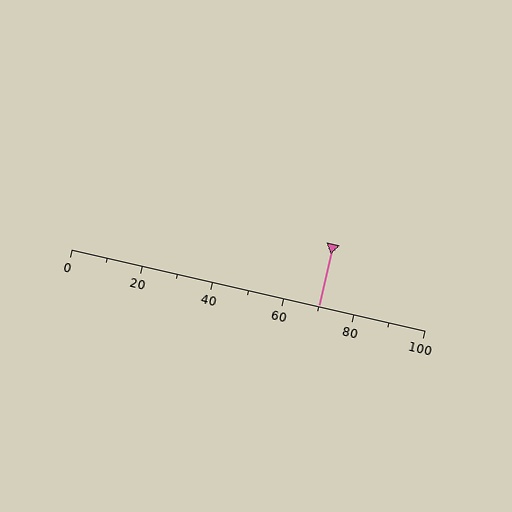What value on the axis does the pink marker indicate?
The marker indicates approximately 70.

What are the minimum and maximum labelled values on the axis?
The axis runs from 0 to 100.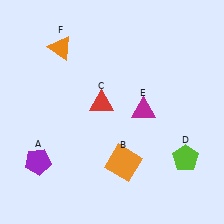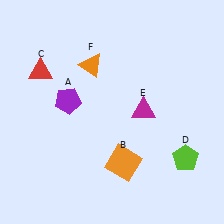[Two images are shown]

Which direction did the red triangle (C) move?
The red triangle (C) moved left.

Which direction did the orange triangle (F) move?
The orange triangle (F) moved right.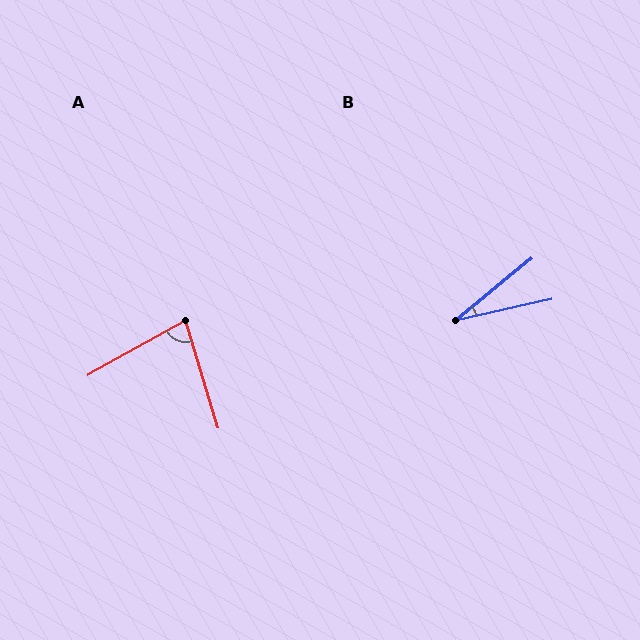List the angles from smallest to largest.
B (27°), A (78°).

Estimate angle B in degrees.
Approximately 27 degrees.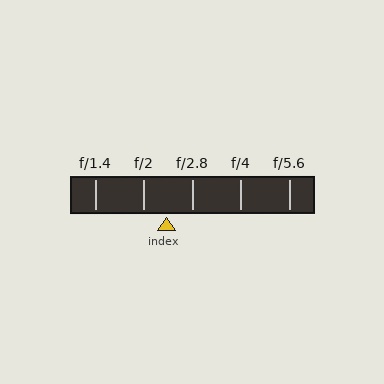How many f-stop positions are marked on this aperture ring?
There are 5 f-stop positions marked.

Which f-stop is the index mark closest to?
The index mark is closest to f/2.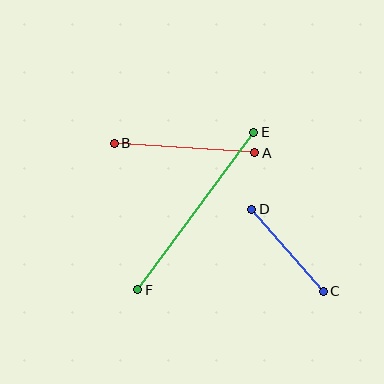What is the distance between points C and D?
The distance is approximately 109 pixels.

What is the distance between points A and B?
The distance is approximately 141 pixels.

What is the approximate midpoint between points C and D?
The midpoint is at approximately (287, 250) pixels.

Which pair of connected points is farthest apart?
Points E and F are farthest apart.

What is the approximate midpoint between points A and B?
The midpoint is at approximately (185, 148) pixels.